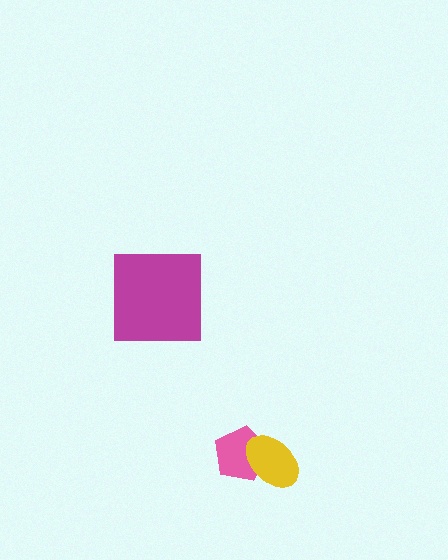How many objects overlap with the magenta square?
0 objects overlap with the magenta square.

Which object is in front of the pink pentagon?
The yellow ellipse is in front of the pink pentagon.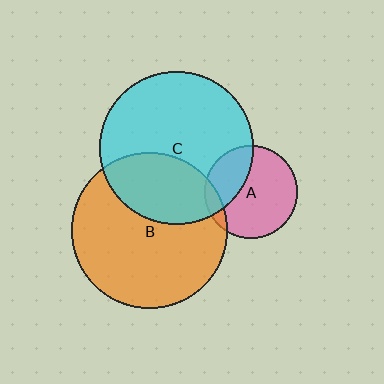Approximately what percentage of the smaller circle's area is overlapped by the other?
Approximately 35%.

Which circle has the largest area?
Circle B (orange).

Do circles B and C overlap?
Yes.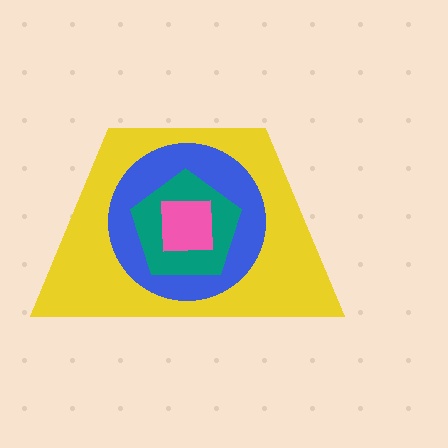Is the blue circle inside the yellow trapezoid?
Yes.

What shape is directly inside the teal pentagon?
The pink square.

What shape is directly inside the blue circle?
The teal pentagon.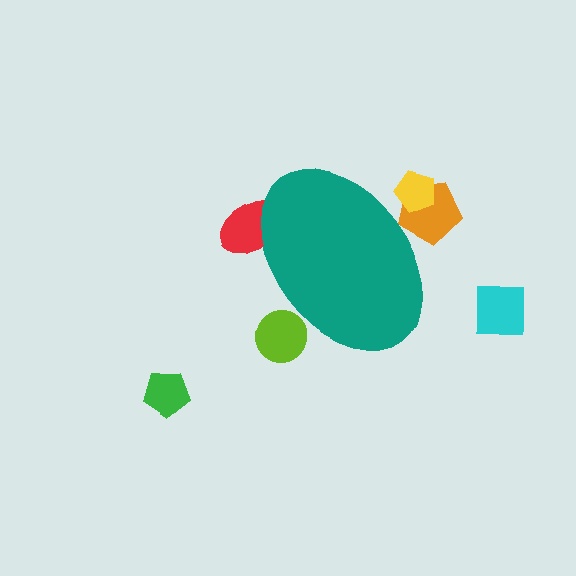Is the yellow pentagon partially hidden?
Yes, the yellow pentagon is partially hidden behind the teal ellipse.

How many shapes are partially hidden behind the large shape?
4 shapes are partially hidden.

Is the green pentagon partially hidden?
No, the green pentagon is fully visible.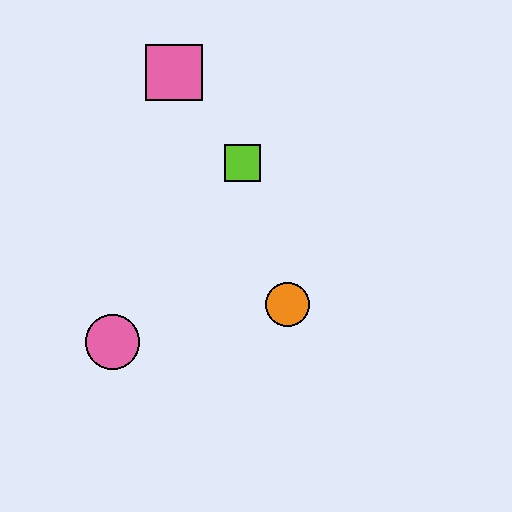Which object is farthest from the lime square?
The pink circle is farthest from the lime square.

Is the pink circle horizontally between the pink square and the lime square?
No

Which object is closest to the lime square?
The pink square is closest to the lime square.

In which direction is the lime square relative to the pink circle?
The lime square is above the pink circle.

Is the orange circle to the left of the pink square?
No